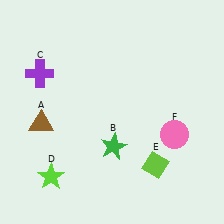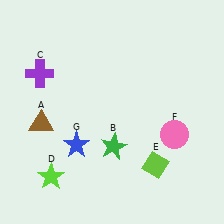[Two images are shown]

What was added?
A blue star (G) was added in Image 2.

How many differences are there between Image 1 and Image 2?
There is 1 difference between the two images.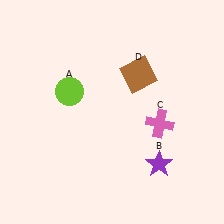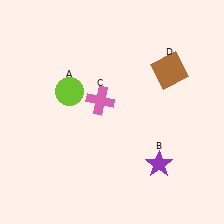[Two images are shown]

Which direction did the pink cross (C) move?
The pink cross (C) moved left.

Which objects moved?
The objects that moved are: the pink cross (C), the brown square (D).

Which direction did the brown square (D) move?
The brown square (D) moved right.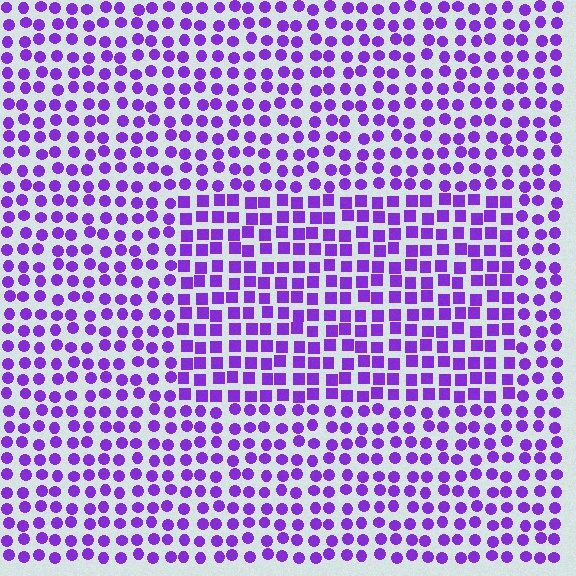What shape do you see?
I see a rectangle.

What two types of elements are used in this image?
The image uses squares inside the rectangle region and circles outside it.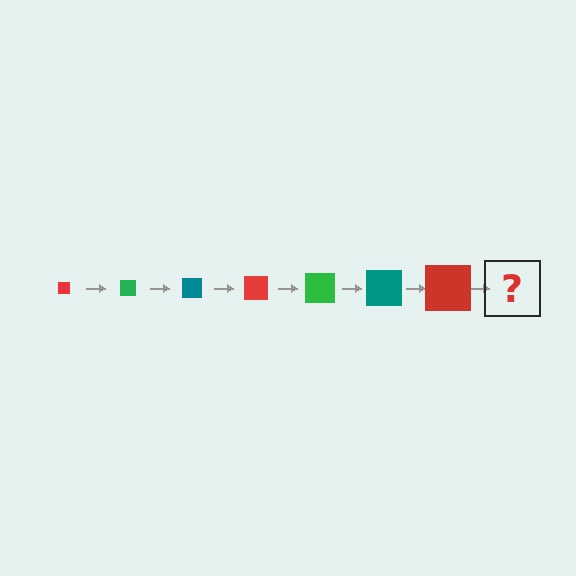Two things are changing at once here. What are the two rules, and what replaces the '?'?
The two rules are that the square grows larger each step and the color cycles through red, green, and teal. The '?' should be a green square, larger than the previous one.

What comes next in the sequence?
The next element should be a green square, larger than the previous one.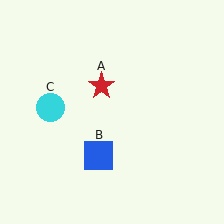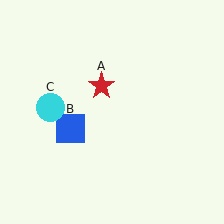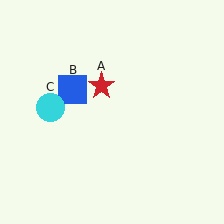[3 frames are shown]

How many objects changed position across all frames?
1 object changed position: blue square (object B).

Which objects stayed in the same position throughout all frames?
Red star (object A) and cyan circle (object C) remained stationary.